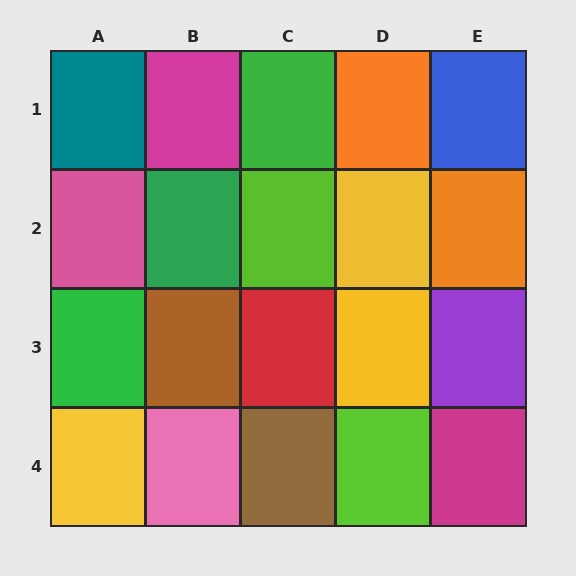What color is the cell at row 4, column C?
Brown.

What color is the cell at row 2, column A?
Pink.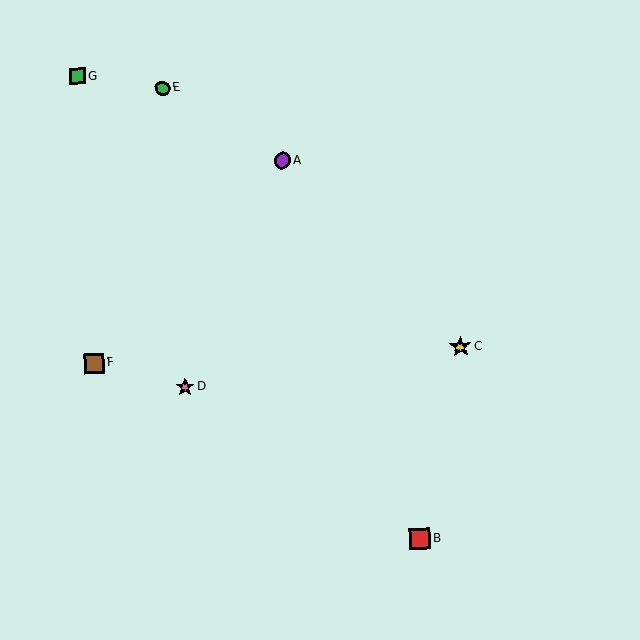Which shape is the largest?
The yellow star (labeled C) is the largest.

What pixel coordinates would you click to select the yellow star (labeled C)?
Click at (460, 347) to select the yellow star C.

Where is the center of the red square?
The center of the red square is at (420, 539).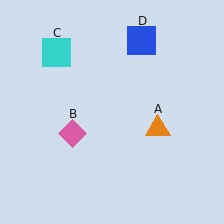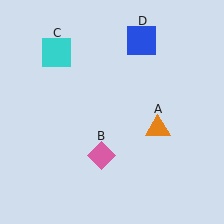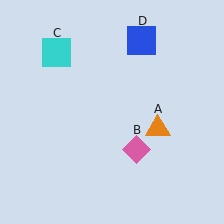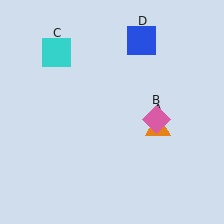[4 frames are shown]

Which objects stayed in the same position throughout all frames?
Orange triangle (object A) and cyan square (object C) and blue square (object D) remained stationary.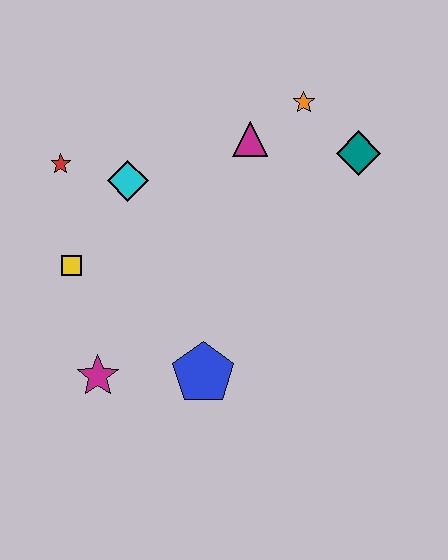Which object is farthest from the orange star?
The magenta star is farthest from the orange star.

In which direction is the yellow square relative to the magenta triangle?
The yellow square is to the left of the magenta triangle.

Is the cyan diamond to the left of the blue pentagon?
Yes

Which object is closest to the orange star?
The magenta triangle is closest to the orange star.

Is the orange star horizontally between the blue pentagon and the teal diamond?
Yes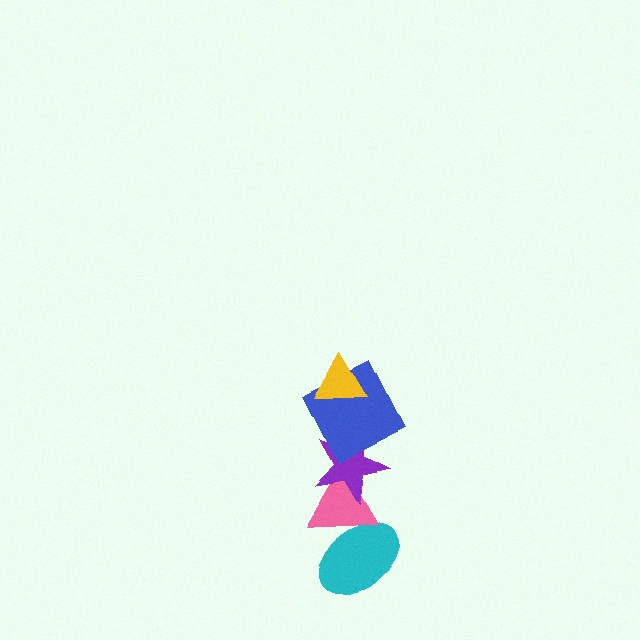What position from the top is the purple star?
The purple star is 3rd from the top.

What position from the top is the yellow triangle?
The yellow triangle is 1st from the top.